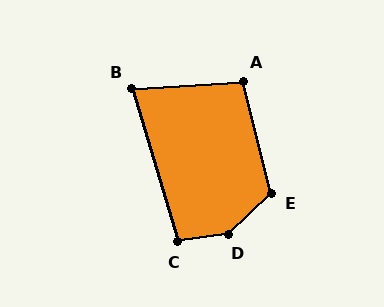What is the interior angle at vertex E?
Approximately 120 degrees (obtuse).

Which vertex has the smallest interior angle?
B, at approximately 77 degrees.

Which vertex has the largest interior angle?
D, at approximately 144 degrees.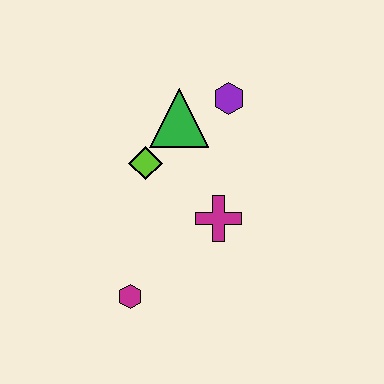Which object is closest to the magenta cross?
The lime diamond is closest to the magenta cross.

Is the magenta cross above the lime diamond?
No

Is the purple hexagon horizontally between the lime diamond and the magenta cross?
No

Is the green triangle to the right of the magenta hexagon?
Yes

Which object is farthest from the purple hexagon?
The magenta hexagon is farthest from the purple hexagon.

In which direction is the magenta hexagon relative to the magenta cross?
The magenta hexagon is to the left of the magenta cross.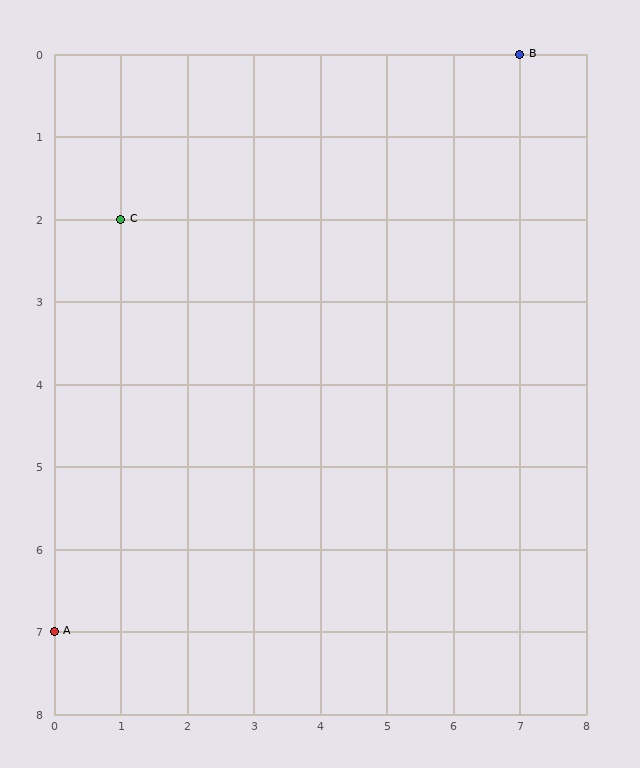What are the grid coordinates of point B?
Point B is at grid coordinates (7, 0).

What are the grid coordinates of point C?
Point C is at grid coordinates (1, 2).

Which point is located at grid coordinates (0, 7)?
Point A is at (0, 7).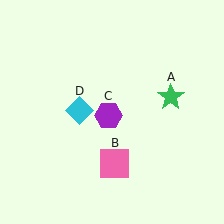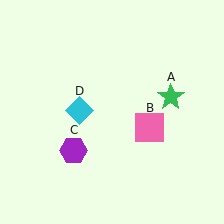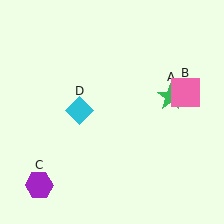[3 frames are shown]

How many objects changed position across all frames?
2 objects changed position: pink square (object B), purple hexagon (object C).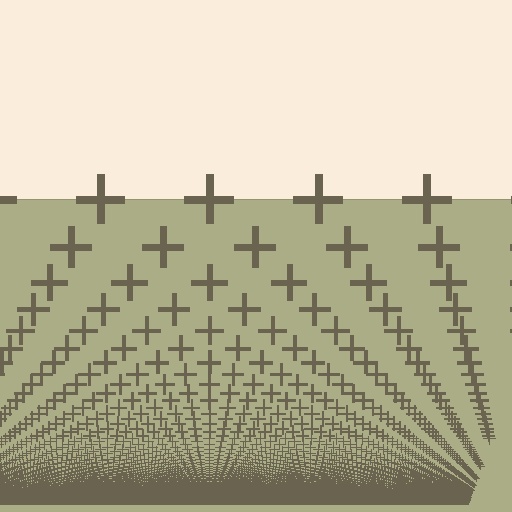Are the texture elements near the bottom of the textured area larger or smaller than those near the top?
Smaller. The gradient is inverted — elements near the bottom are smaller and denser.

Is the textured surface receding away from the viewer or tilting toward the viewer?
The surface appears to tilt toward the viewer. Texture elements get larger and sparser toward the top.